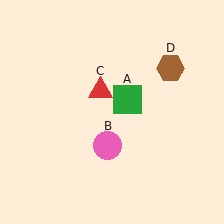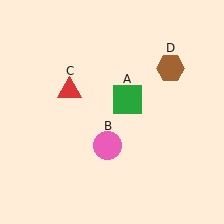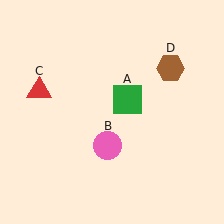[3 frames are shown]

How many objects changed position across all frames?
1 object changed position: red triangle (object C).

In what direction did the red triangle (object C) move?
The red triangle (object C) moved left.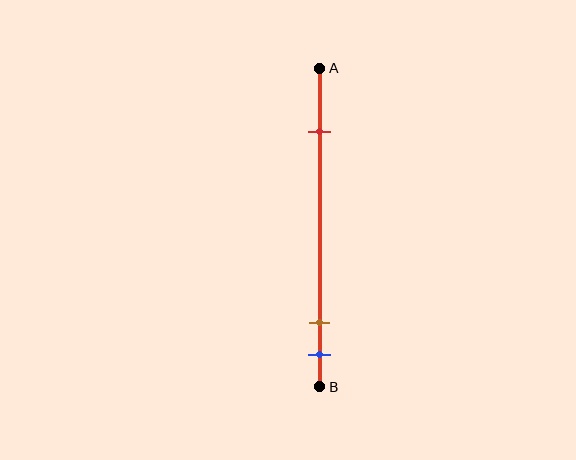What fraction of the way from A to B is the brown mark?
The brown mark is approximately 80% (0.8) of the way from A to B.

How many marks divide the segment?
There are 3 marks dividing the segment.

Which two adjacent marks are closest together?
The brown and blue marks are the closest adjacent pair.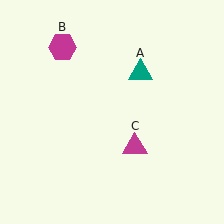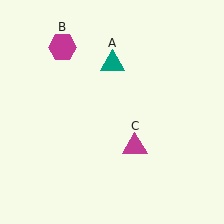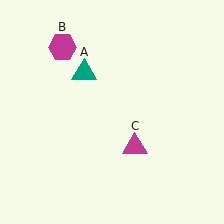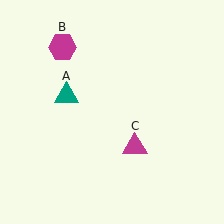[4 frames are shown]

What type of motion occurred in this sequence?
The teal triangle (object A) rotated counterclockwise around the center of the scene.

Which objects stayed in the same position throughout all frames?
Magenta hexagon (object B) and magenta triangle (object C) remained stationary.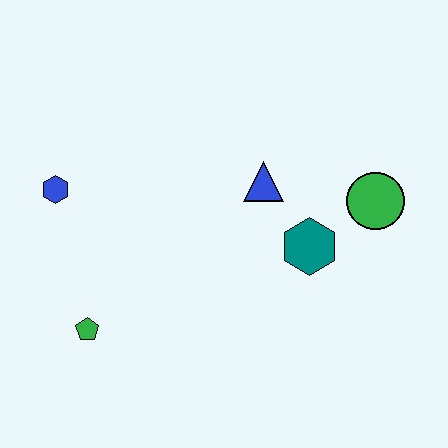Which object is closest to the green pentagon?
The blue hexagon is closest to the green pentagon.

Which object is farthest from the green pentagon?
The green circle is farthest from the green pentagon.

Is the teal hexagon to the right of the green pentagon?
Yes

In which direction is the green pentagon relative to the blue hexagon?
The green pentagon is below the blue hexagon.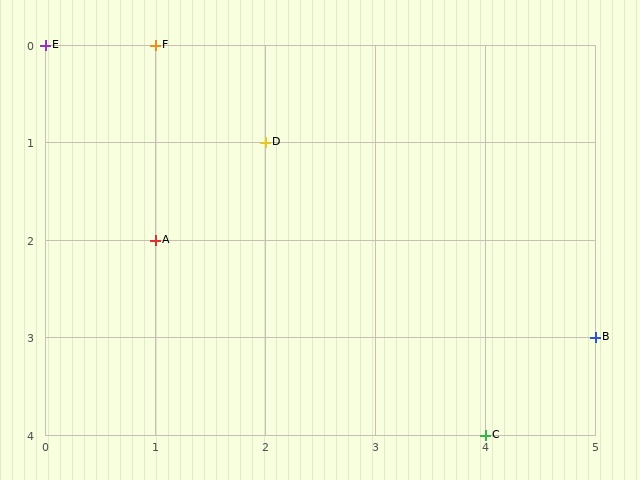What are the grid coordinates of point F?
Point F is at grid coordinates (1, 0).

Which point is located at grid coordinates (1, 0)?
Point F is at (1, 0).